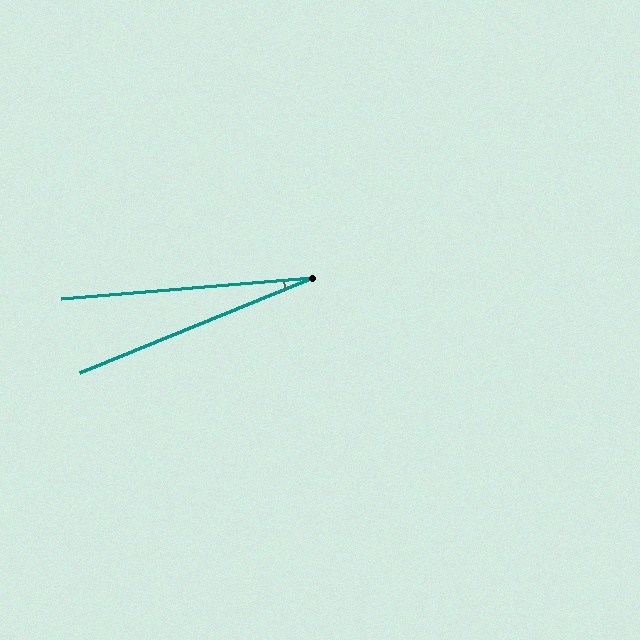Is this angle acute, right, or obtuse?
It is acute.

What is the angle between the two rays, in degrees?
Approximately 18 degrees.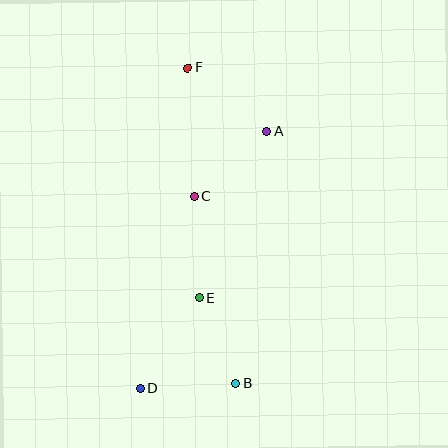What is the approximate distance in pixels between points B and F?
The distance between B and F is approximately 319 pixels.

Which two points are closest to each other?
Points B and E are closest to each other.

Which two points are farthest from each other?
Points D and F are farthest from each other.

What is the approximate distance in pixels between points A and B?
The distance between A and B is approximately 253 pixels.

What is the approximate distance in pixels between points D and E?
The distance between D and E is approximately 108 pixels.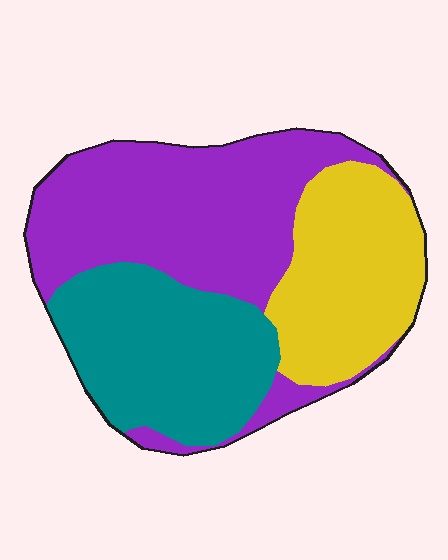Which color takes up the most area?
Purple, at roughly 45%.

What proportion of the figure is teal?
Teal takes up about one third (1/3) of the figure.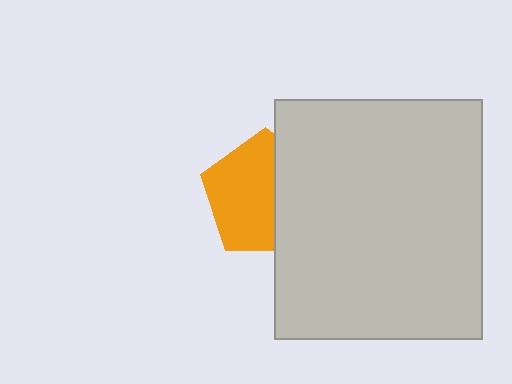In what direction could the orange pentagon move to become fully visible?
The orange pentagon could move left. That would shift it out from behind the light gray rectangle entirely.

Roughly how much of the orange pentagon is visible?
About half of it is visible (roughly 59%).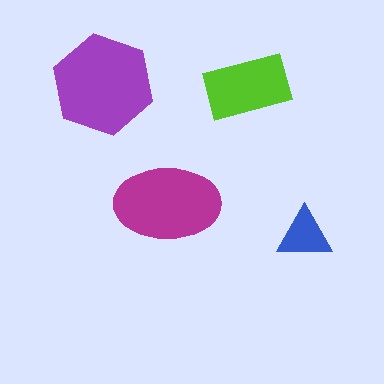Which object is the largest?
The purple hexagon.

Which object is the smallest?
The blue triangle.